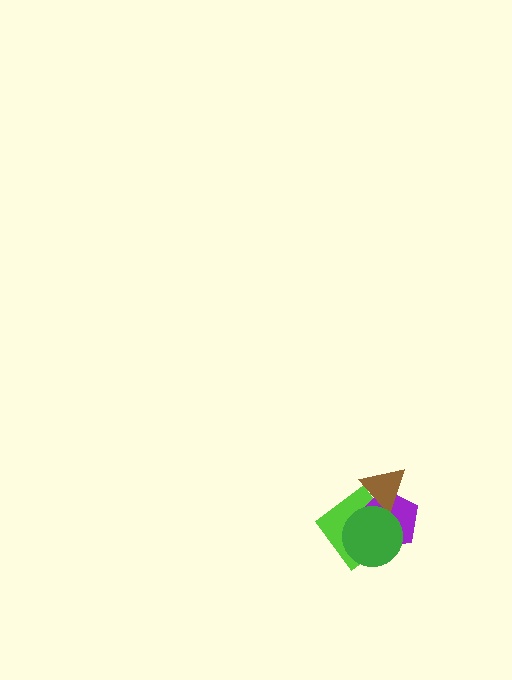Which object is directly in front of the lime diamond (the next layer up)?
The purple pentagon is directly in front of the lime diamond.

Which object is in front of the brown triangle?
The green circle is in front of the brown triangle.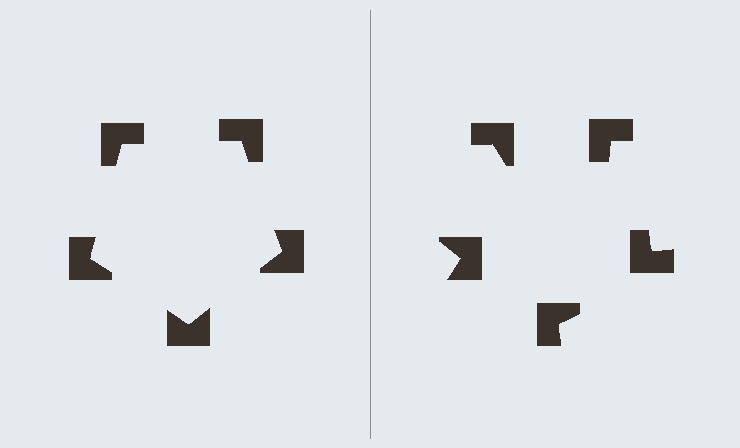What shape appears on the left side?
An illusory pentagon.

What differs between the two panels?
The notched squares are positioned identically on both sides; only the wedge orientations differ. On the left they align to a pentagon; on the right they are misaligned.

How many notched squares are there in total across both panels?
10 — 5 on each side.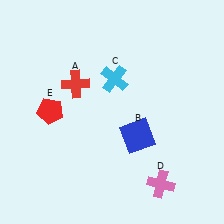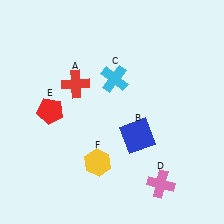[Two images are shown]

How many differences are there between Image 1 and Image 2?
There is 1 difference between the two images.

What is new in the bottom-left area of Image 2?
A yellow hexagon (F) was added in the bottom-left area of Image 2.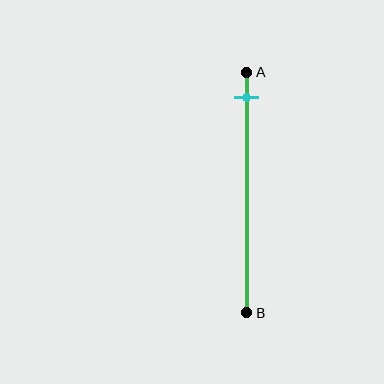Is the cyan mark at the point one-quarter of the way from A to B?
No, the mark is at about 10% from A, not at the 25% one-quarter point.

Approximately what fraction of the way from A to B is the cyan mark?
The cyan mark is approximately 10% of the way from A to B.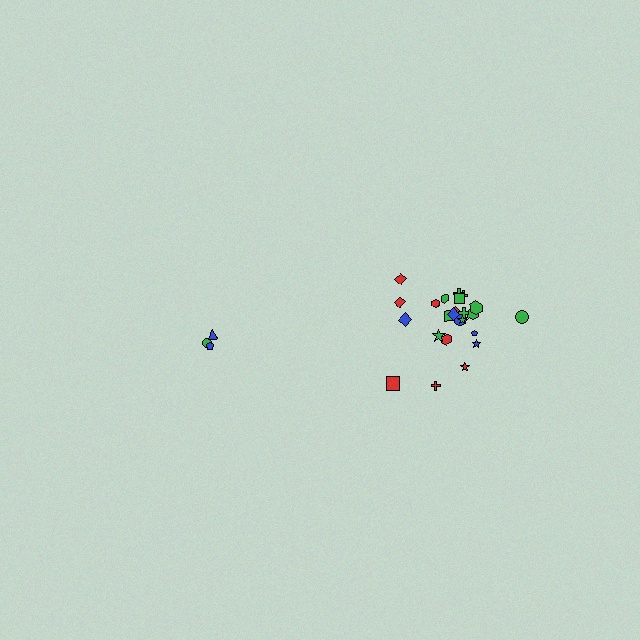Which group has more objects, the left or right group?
The right group.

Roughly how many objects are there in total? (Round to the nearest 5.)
Roughly 30 objects in total.